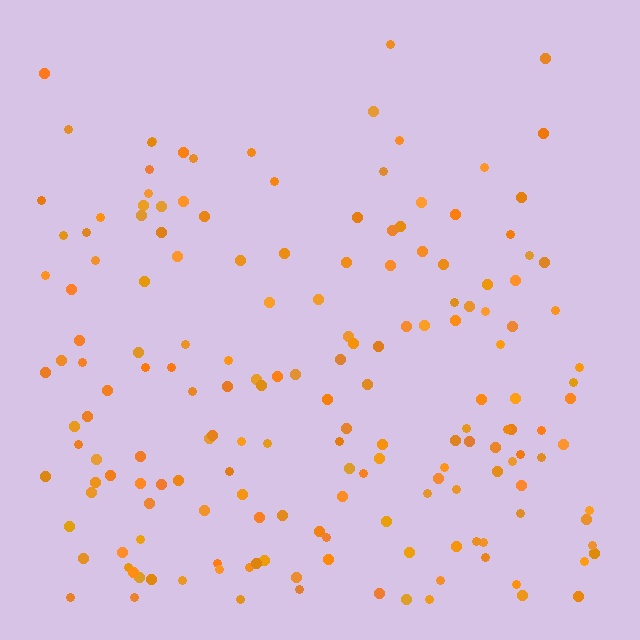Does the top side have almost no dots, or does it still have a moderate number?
Still a moderate number, just noticeably fewer than the bottom.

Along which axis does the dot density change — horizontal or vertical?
Vertical.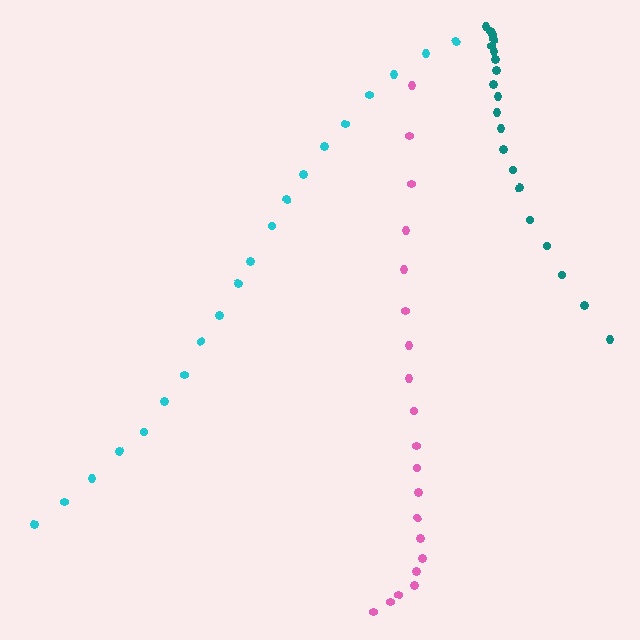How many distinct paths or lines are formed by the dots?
There are 3 distinct paths.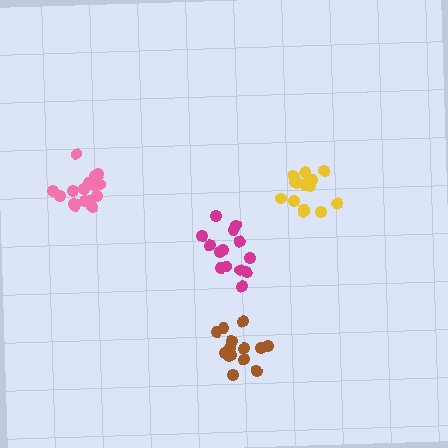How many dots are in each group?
Group 1: 17 dots, Group 2: 15 dots, Group 3: 14 dots, Group 4: 15 dots (61 total).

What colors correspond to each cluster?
The clusters are colored: pink, yellow, magenta, brown.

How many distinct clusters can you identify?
There are 4 distinct clusters.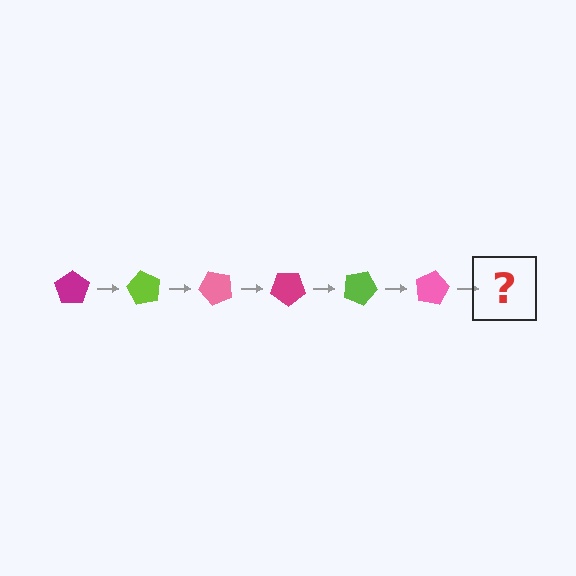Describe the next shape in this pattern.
It should be a magenta pentagon, rotated 360 degrees from the start.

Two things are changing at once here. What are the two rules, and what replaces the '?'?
The two rules are that it rotates 60 degrees each step and the color cycles through magenta, lime, and pink. The '?' should be a magenta pentagon, rotated 360 degrees from the start.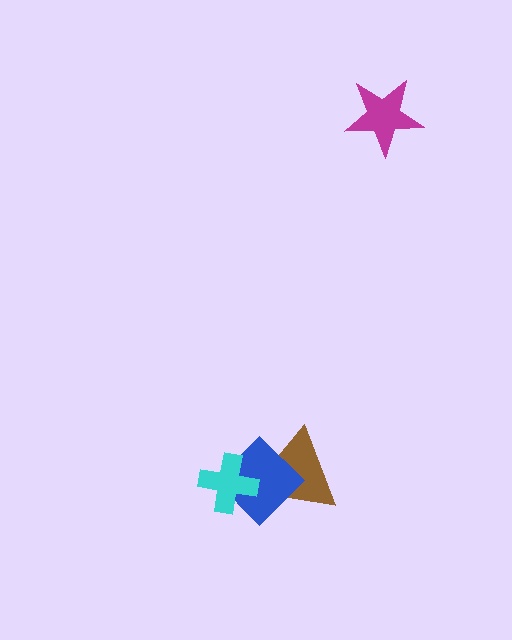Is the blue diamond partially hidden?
Yes, it is partially covered by another shape.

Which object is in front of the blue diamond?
The cyan cross is in front of the blue diamond.